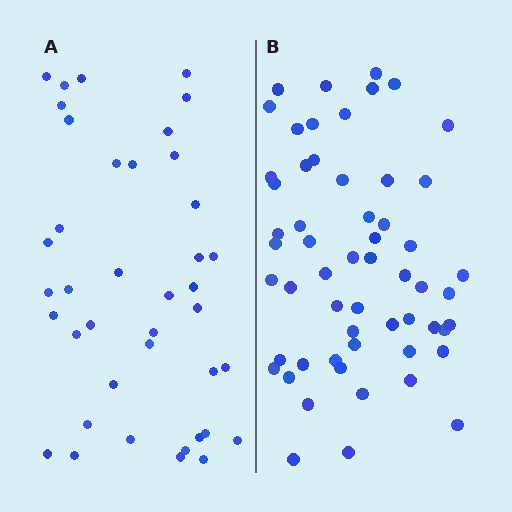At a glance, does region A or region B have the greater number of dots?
Region B (the right region) has more dots.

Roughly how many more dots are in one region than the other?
Region B has approximately 15 more dots than region A.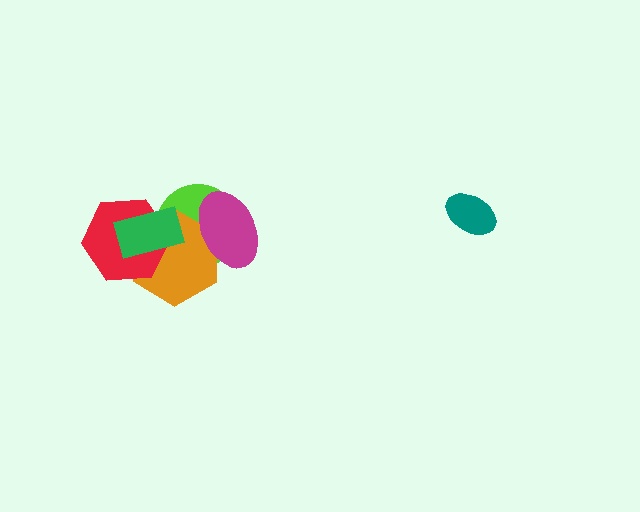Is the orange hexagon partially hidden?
Yes, it is partially covered by another shape.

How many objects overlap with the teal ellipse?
0 objects overlap with the teal ellipse.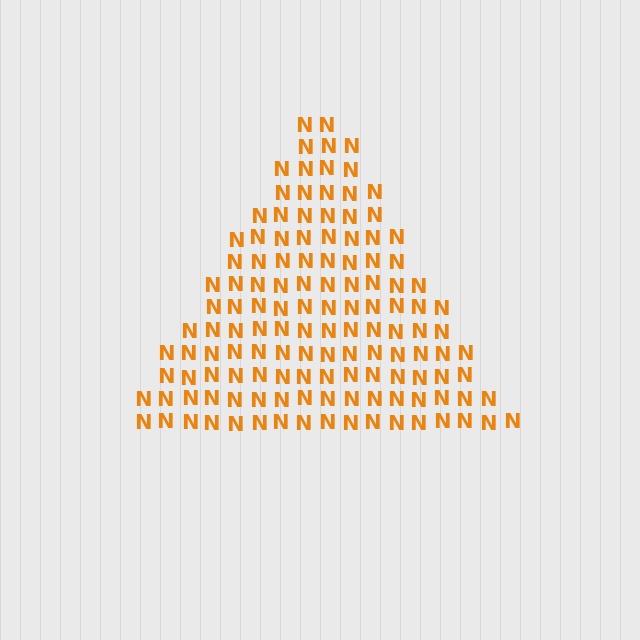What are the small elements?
The small elements are letter N's.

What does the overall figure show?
The overall figure shows a triangle.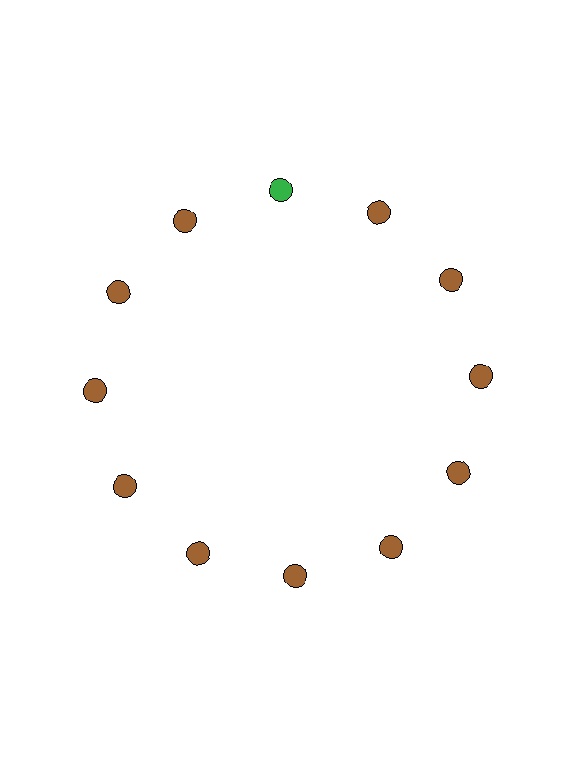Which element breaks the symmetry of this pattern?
The green circle at roughly the 12 o'clock position breaks the symmetry. All other shapes are brown circles.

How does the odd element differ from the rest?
It has a different color: green instead of brown.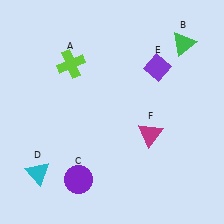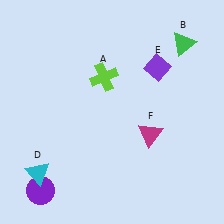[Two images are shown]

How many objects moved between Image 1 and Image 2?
2 objects moved between the two images.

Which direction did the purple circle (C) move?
The purple circle (C) moved left.